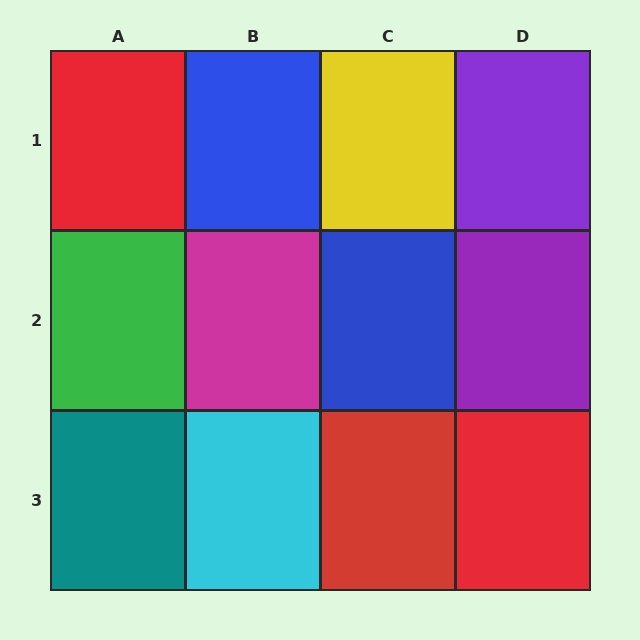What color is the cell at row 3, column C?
Red.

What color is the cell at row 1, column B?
Blue.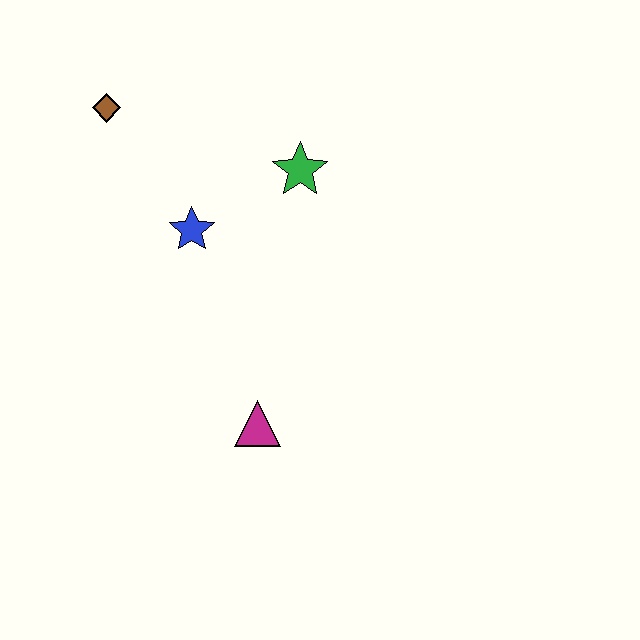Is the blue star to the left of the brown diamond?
No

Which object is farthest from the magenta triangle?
The brown diamond is farthest from the magenta triangle.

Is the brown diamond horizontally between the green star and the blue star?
No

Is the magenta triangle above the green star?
No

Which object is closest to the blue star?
The green star is closest to the blue star.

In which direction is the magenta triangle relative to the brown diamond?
The magenta triangle is below the brown diamond.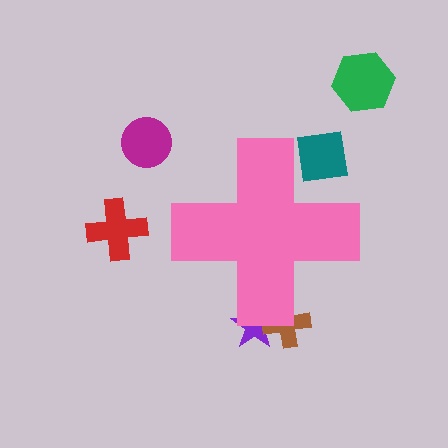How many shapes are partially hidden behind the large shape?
3 shapes are partially hidden.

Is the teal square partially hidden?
Yes, the teal square is partially hidden behind the pink cross.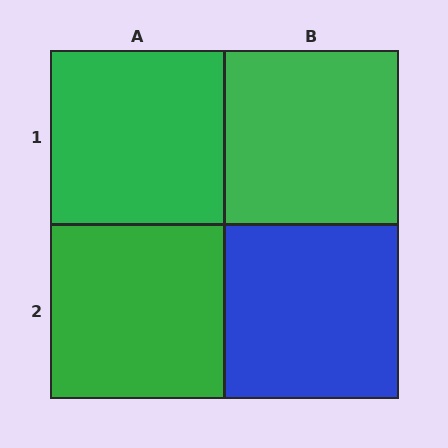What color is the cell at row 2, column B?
Blue.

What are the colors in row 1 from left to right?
Green, green.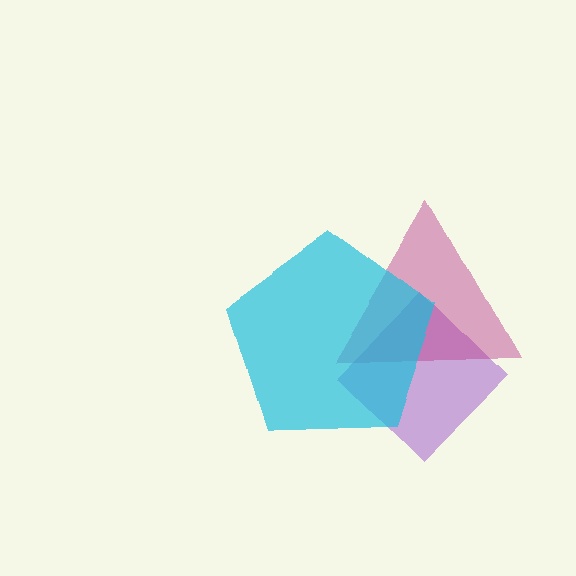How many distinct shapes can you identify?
There are 3 distinct shapes: a purple diamond, a magenta triangle, a cyan pentagon.